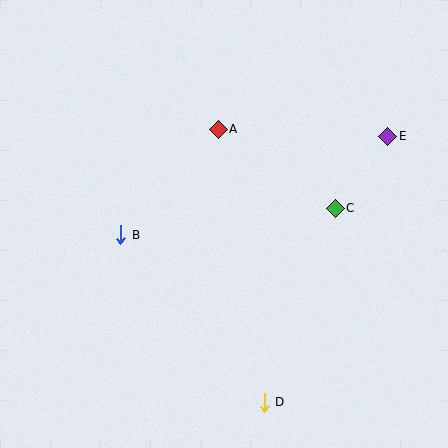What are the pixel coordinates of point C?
Point C is at (335, 208).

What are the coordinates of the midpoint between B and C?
The midpoint between B and C is at (228, 221).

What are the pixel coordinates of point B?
Point B is at (121, 235).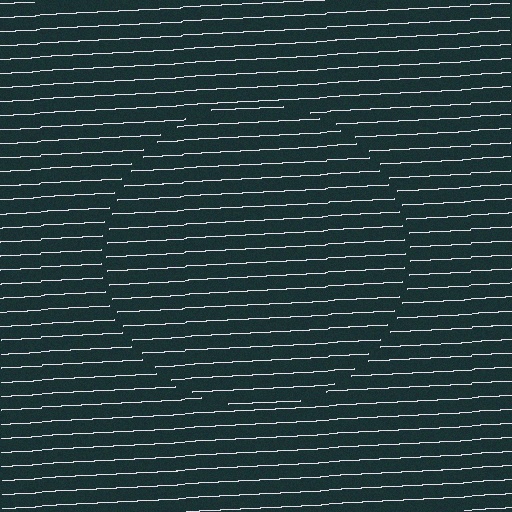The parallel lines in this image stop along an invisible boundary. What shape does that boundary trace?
An illusory circle. The interior of the shape contains the same grating, shifted by half a period — the contour is defined by the phase discontinuity where line-ends from the inner and outer gratings abut.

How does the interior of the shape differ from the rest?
The interior of the shape contains the same grating, shifted by half a period — the contour is defined by the phase discontinuity where line-ends from the inner and outer gratings abut.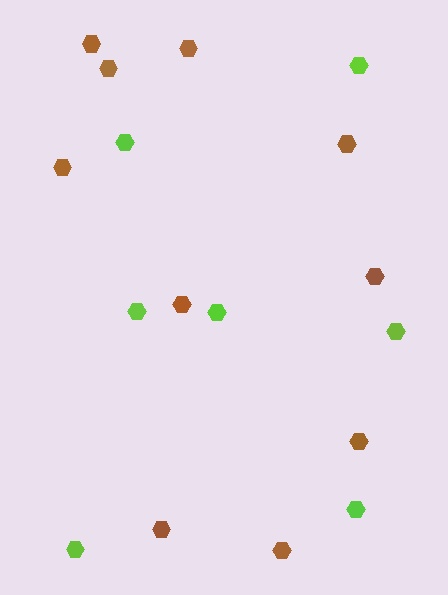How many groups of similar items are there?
There are 2 groups: one group of lime hexagons (7) and one group of brown hexagons (10).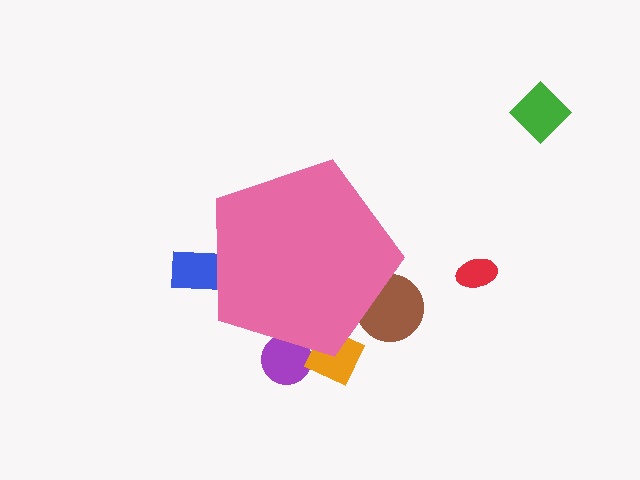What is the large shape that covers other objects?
A pink pentagon.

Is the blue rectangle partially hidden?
Yes, the blue rectangle is partially hidden behind the pink pentagon.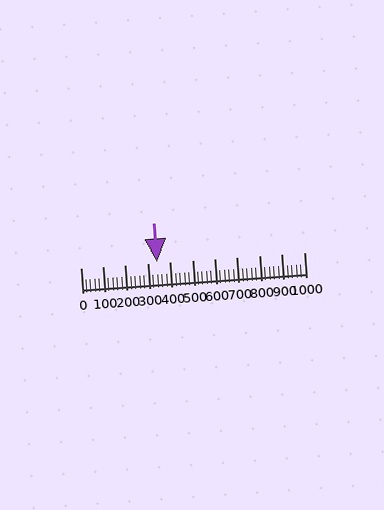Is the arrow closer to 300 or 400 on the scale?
The arrow is closer to 300.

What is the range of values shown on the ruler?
The ruler shows values from 0 to 1000.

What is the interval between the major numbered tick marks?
The major tick marks are spaced 100 units apart.